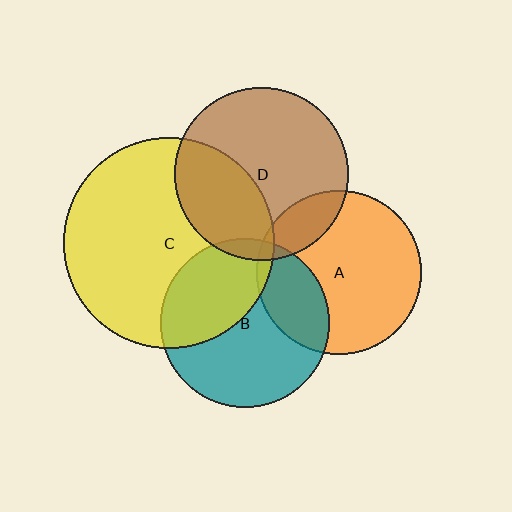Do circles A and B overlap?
Yes.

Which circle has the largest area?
Circle C (yellow).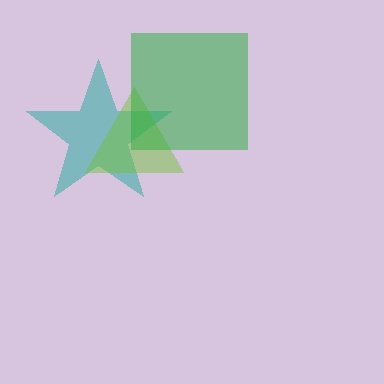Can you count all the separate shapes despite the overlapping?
Yes, there are 3 separate shapes.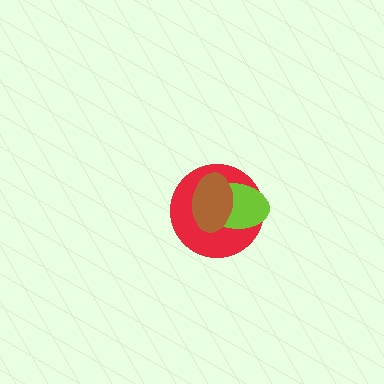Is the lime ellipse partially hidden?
Yes, it is partially covered by another shape.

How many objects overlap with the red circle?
2 objects overlap with the red circle.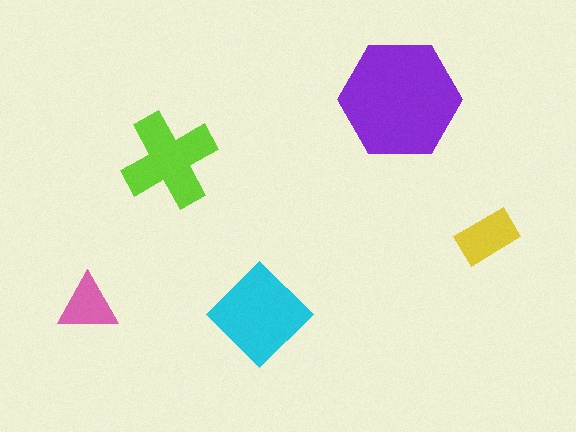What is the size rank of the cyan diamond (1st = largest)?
2nd.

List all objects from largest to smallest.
The purple hexagon, the cyan diamond, the lime cross, the yellow rectangle, the pink triangle.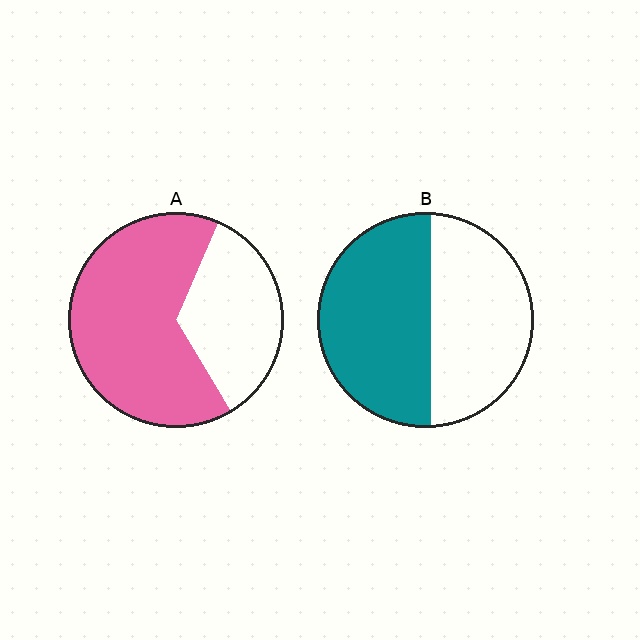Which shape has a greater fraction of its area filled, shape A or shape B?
Shape A.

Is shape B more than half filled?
Roughly half.